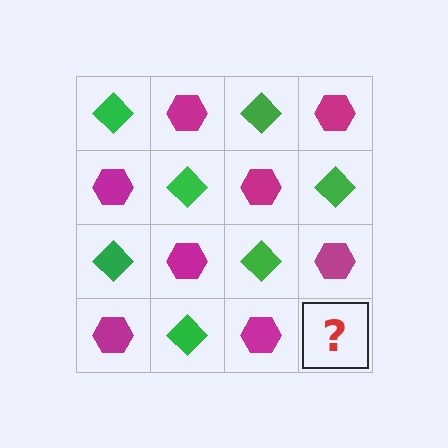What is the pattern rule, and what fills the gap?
The rule is that it alternates green diamond and magenta hexagon in a checkerboard pattern. The gap should be filled with a green diamond.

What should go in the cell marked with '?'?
The missing cell should contain a green diamond.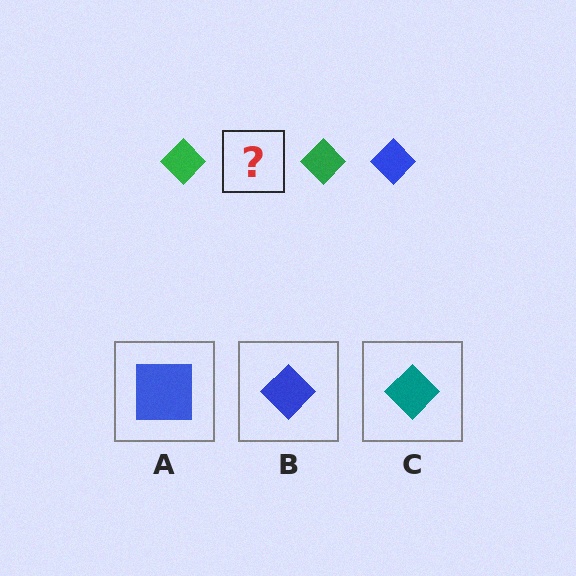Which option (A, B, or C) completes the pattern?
B.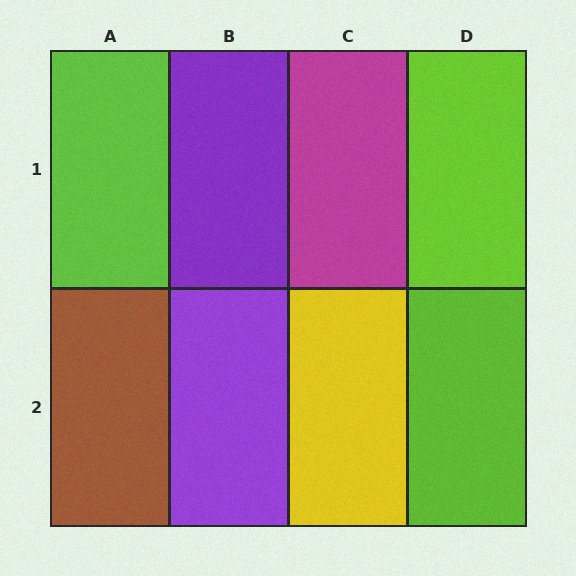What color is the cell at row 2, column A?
Brown.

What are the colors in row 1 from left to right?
Lime, purple, magenta, lime.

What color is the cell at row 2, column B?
Purple.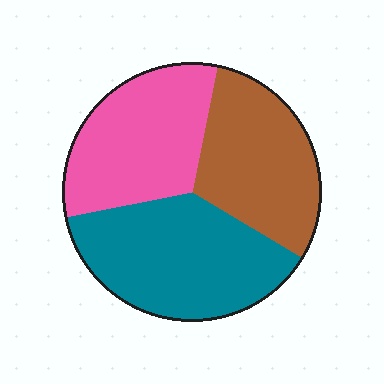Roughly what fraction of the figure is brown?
Brown takes up between a quarter and a half of the figure.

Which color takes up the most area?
Teal, at roughly 40%.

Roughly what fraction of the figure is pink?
Pink covers roughly 30% of the figure.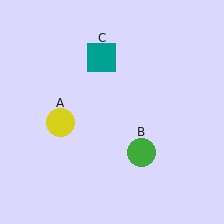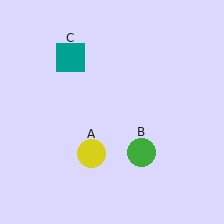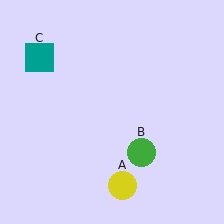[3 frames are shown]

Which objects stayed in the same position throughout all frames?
Green circle (object B) remained stationary.